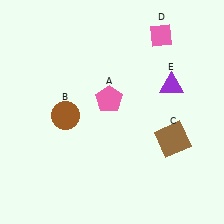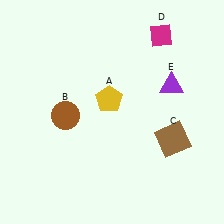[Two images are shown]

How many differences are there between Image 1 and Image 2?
There are 2 differences between the two images.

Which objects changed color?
A changed from pink to yellow. D changed from pink to magenta.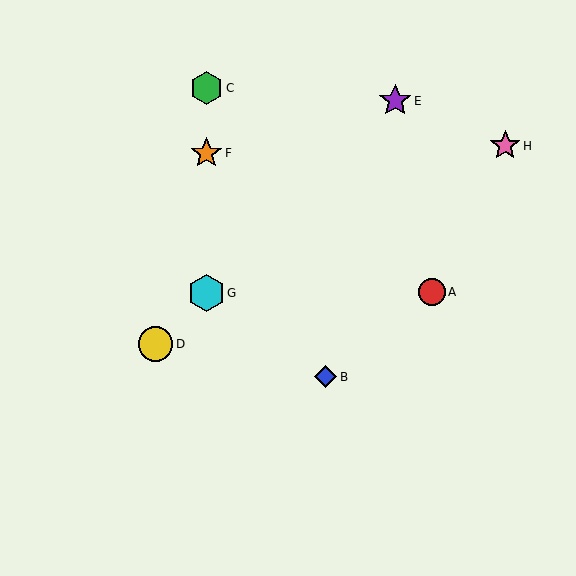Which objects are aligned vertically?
Objects C, F, G are aligned vertically.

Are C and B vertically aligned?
No, C is at x≈206 and B is at x≈325.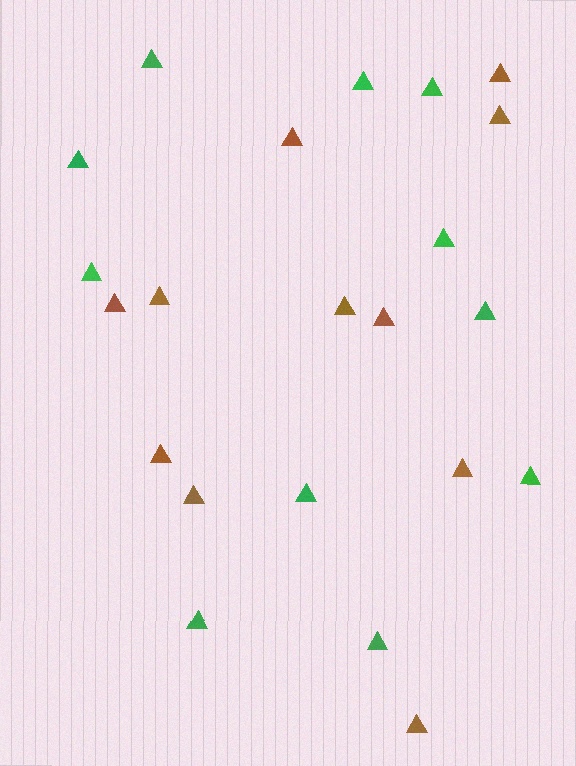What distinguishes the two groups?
There are 2 groups: one group of brown triangles (11) and one group of green triangles (11).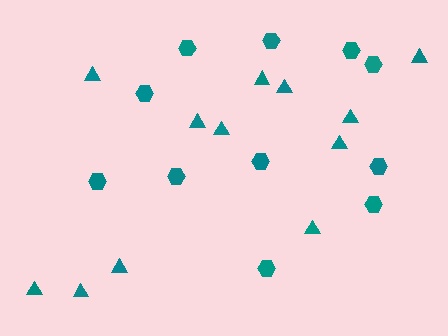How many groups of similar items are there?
There are 2 groups: one group of triangles (12) and one group of hexagons (11).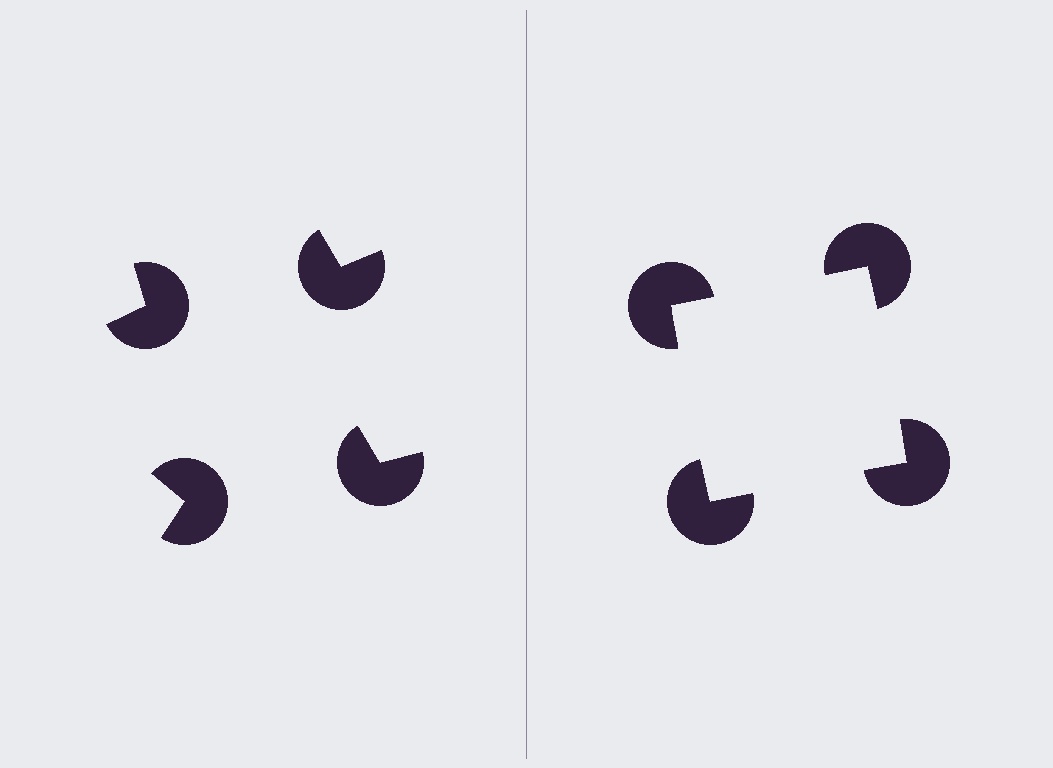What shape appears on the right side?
An illusory square.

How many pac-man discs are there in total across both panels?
8 — 4 on each side.